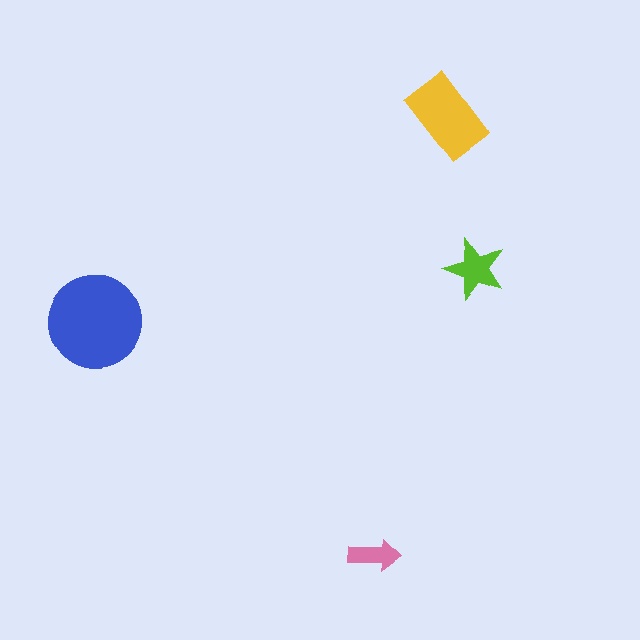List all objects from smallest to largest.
The pink arrow, the lime star, the yellow rectangle, the blue circle.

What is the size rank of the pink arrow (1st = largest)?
4th.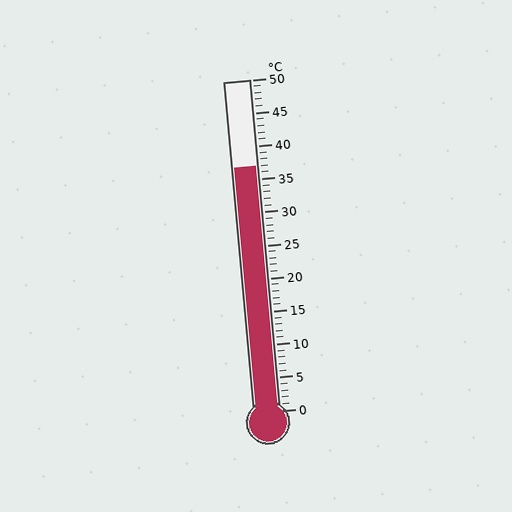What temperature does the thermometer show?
The thermometer shows approximately 37°C.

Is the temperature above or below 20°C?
The temperature is above 20°C.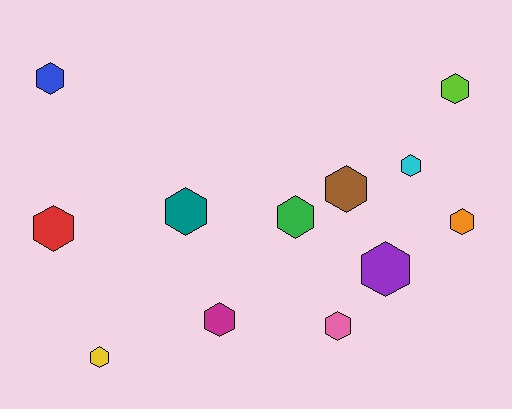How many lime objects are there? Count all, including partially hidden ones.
There is 1 lime object.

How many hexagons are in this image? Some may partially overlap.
There are 12 hexagons.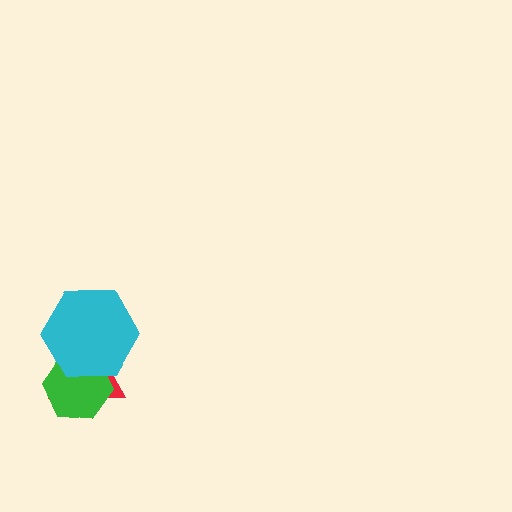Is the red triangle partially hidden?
Yes, it is partially covered by another shape.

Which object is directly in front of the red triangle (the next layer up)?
The green hexagon is directly in front of the red triangle.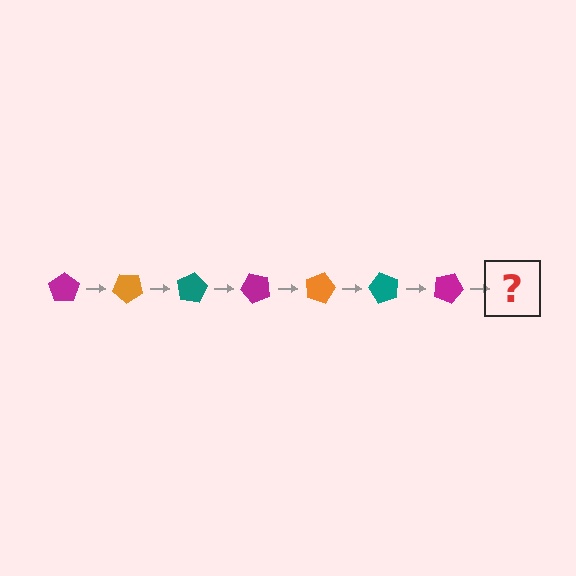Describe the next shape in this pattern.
It should be an orange pentagon, rotated 280 degrees from the start.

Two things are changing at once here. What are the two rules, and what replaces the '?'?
The two rules are that it rotates 40 degrees each step and the color cycles through magenta, orange, and teal. The '?' should be an orange pentagon, rotated 280 degrees from the start.